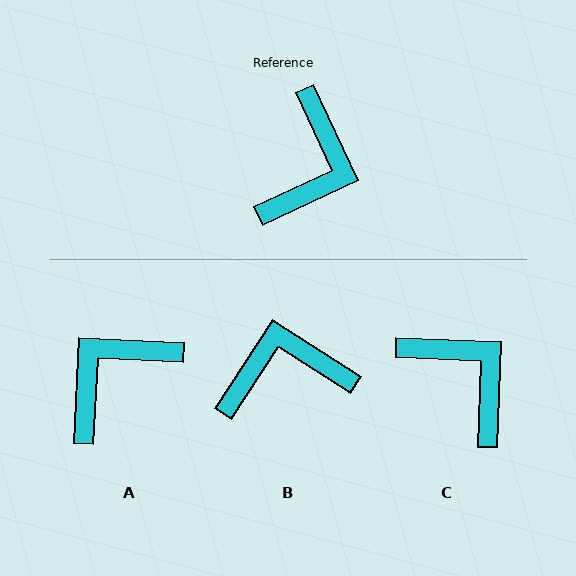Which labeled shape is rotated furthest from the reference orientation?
A, about 152 degrees away.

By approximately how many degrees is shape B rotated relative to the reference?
Approximately 122 degrees counter-clockwise.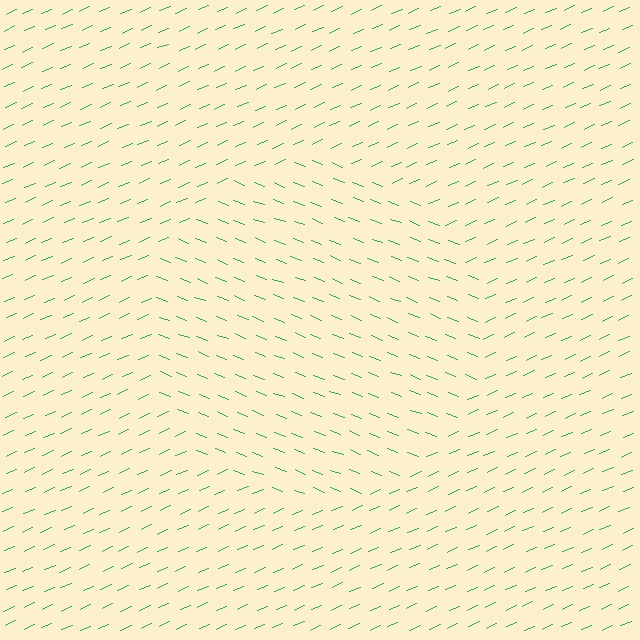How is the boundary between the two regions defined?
The boundary is defined purely by a change in line orientation (approximately 45 degrees difference). All lines are the same color and thickness.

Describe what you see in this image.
The image is filled with small green line segments. A circle region in the image has lines oriented differently from the surrounding lines, creating a visible texture boundary.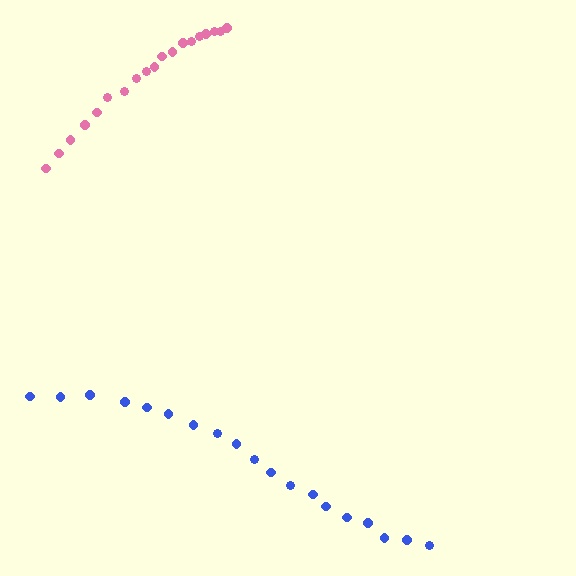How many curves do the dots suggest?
There are 2 distinct paths.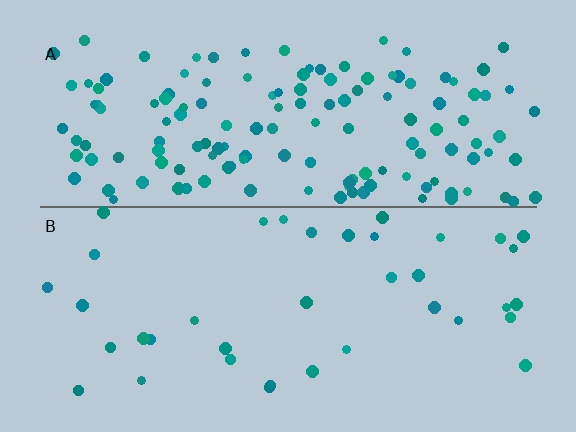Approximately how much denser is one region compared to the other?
Approximately 3.8× — region A over region B.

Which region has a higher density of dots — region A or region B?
A (the top).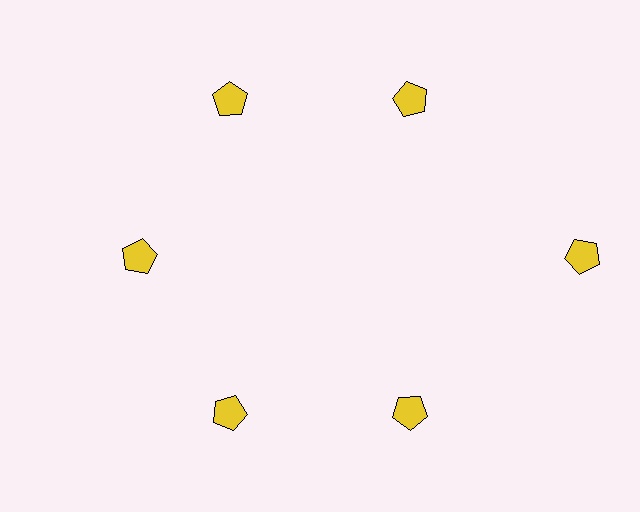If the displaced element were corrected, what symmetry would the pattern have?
It would have 6-fold rotational symmetry — the pattern would map onto itself every 60 degrees.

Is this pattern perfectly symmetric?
No. The 6 yellow pentagons are arranged in a ring, but one element near the 3 o'clock position is pushed outward from the center, breaking the 6-fold rotational symmetry.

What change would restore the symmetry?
The symmetry would be restored by moving it inward, back onto the ring so that all 6 pentagons sit at equal angles and equal distance from the center.